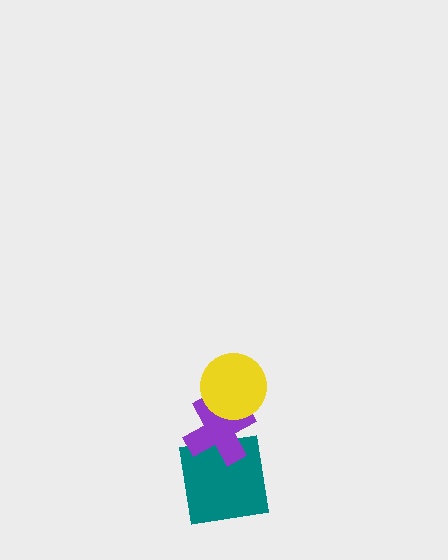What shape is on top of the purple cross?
The yellow circle is on top of the purple cross.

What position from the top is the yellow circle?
The yellow circle is 1st from the top.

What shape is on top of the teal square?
The purple cross is on top of the teal square.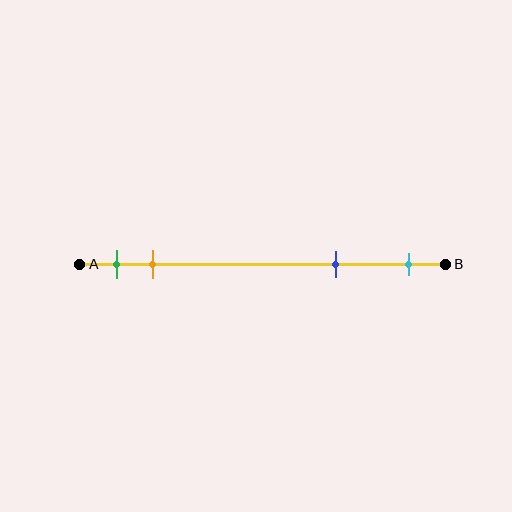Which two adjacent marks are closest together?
The green and orange marks are the closest adjacent pair.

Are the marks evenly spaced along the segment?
No, the marks are not evenly spaced.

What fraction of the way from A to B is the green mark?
The green mark is approximately 10% (0.1) of the way from A to B.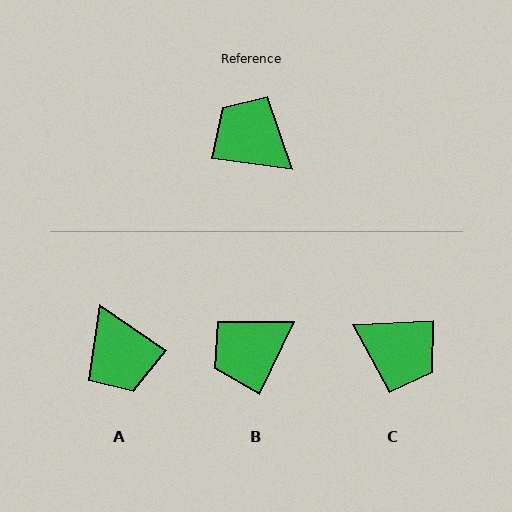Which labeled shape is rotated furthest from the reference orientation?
C, about 170 degrees away.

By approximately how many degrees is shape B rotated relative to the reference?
Approximately 72 degrees counter-clockwise.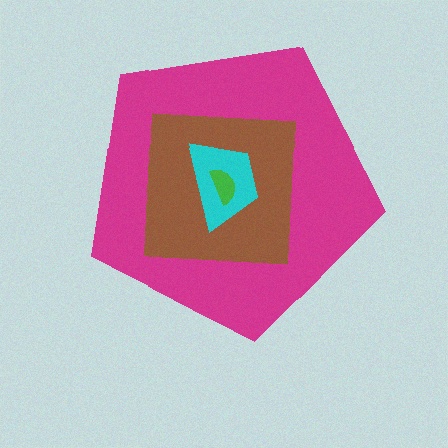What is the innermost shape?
The green semicircle.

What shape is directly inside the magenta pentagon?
The brown square.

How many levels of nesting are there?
4.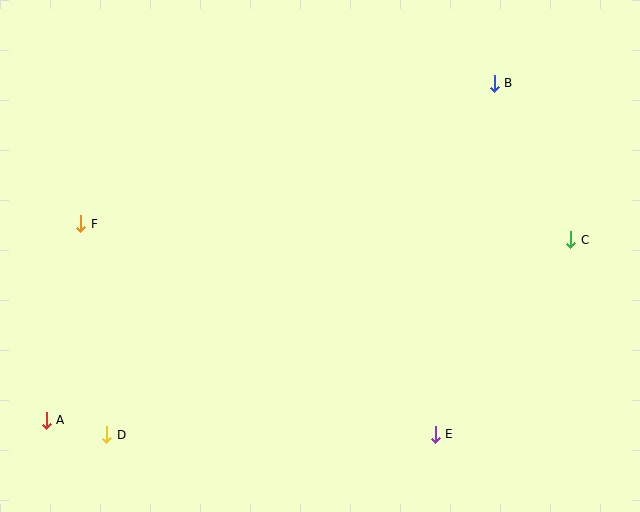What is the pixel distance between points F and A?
The distance between F and A is 199 pixels.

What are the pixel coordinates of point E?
Point E is at (435, 434).